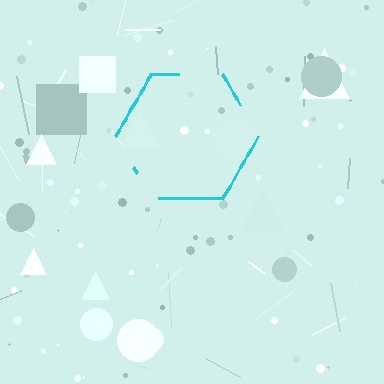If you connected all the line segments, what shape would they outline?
They would outline a hexagon.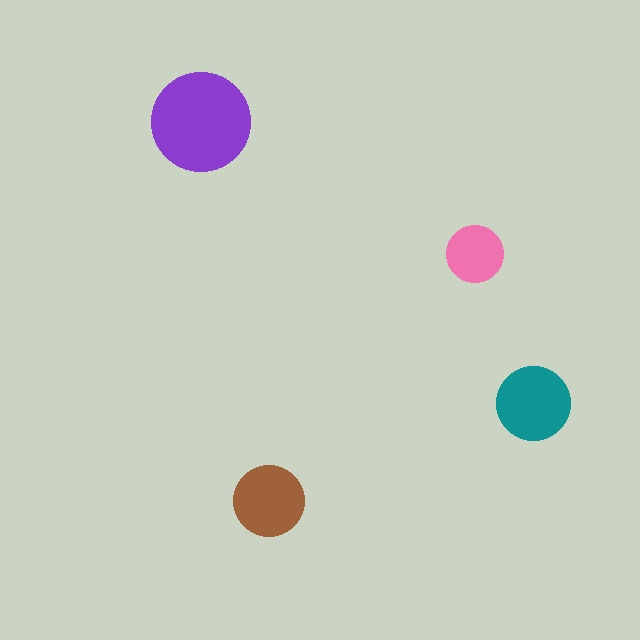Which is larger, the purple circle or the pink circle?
The purple one.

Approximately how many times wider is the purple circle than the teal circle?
About 1.5 times wider.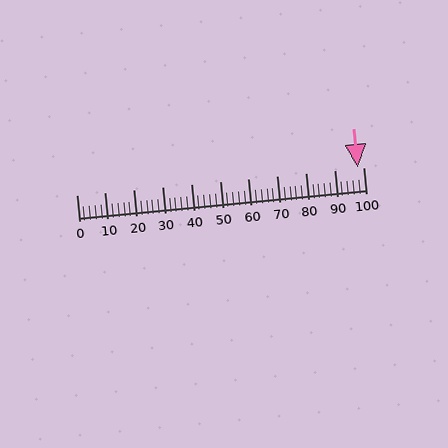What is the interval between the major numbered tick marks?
The major tick marks are spaced 10 units apart.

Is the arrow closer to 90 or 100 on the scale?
The arrow is closer to 100.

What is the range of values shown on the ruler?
The ruler shows values from 0 to 100.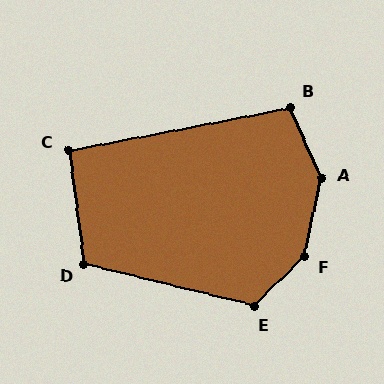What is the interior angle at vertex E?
Approximately 122 degrees (obtuse).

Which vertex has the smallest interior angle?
C, at approximately 93 degrees.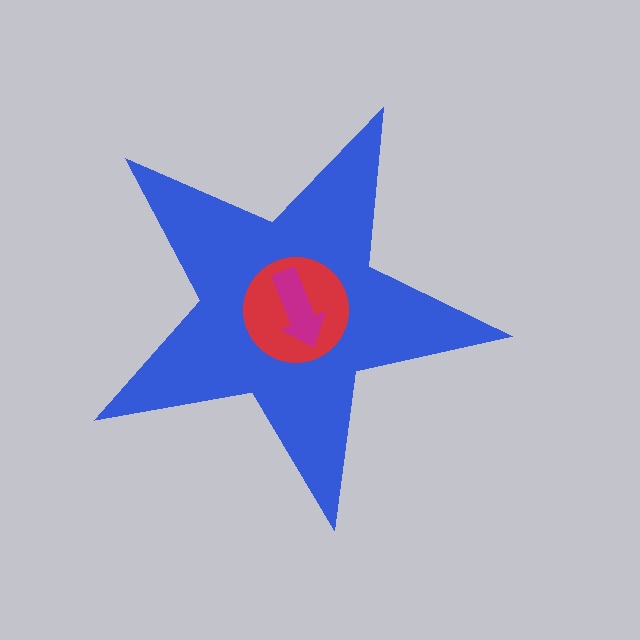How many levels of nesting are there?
3.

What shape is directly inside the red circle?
The magenta arrow.